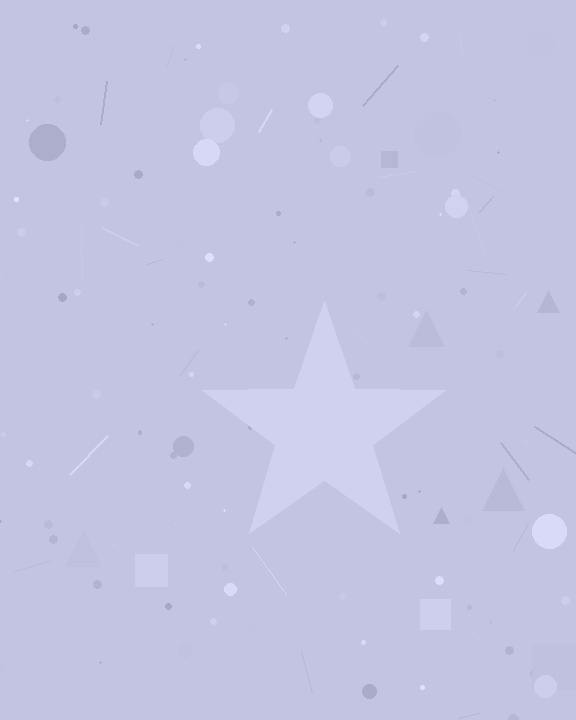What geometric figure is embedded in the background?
A star is embedded in the background.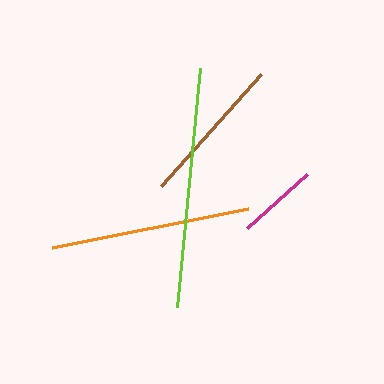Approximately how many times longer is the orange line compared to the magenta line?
The orange line is approximately 2.5 times the length of the magenta line.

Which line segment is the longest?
The lime line is the longest at approximately 240 pixels.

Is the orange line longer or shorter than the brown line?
The orange line is longer than the brown line.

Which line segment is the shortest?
The magenta line is the shortest at approximately 80 pixels.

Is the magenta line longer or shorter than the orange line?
The orange line is longer than the magenta line.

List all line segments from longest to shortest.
From longest to shortest: lime, orange, brown, magenta.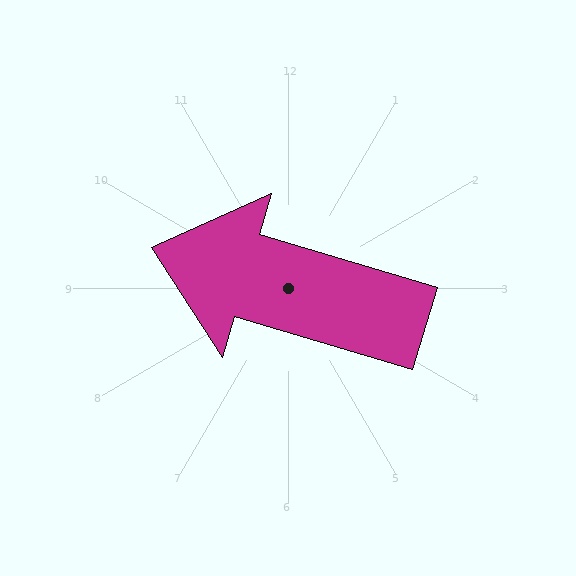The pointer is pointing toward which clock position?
Roughly 10 o'clock.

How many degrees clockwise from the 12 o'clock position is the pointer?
Approximately 287 degrees.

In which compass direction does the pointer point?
West.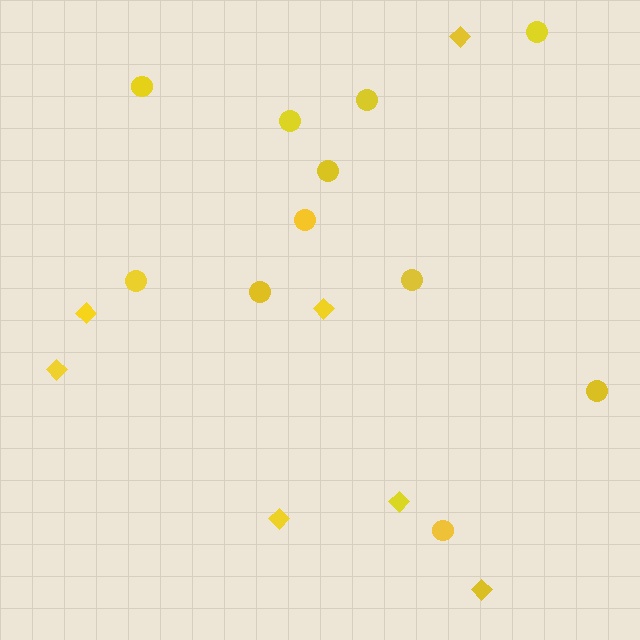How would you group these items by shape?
There are 2 groups: one group of diamonds (7) and one group of circles (11).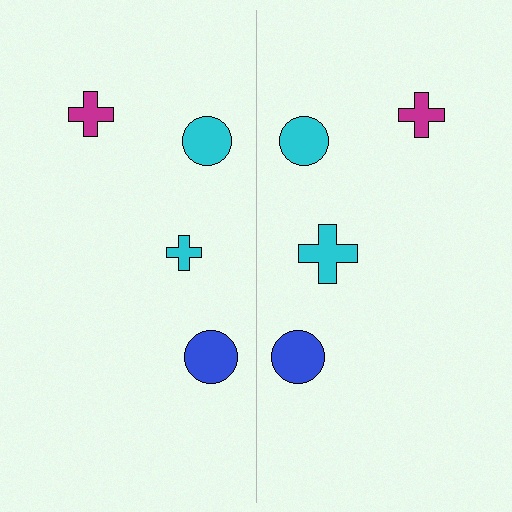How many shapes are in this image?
There are 8 shapes in this image.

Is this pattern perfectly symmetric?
No, the pattern is not perfectly symmetric. The cyan cross on the right side has a different size than its mirror counterpart.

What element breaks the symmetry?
The cyan cross on the right side has a different size than its mirror counterpart.